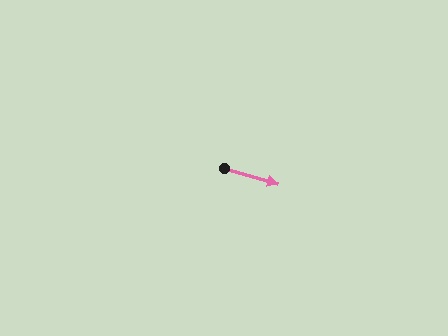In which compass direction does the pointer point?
East.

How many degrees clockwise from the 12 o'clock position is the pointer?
Approximately 106 degrees.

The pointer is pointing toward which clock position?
Roughly 4 o'clock.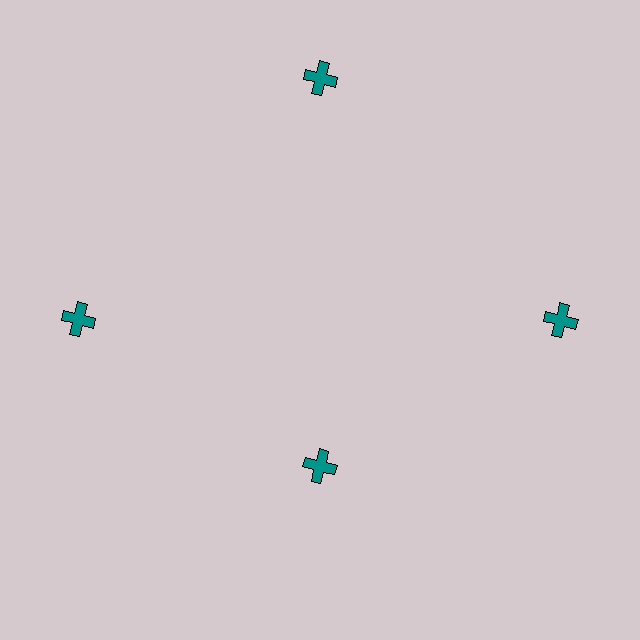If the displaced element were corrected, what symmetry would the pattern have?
It would have 4-fold rotational symmetry — the pattern would map onto itself every 90 degrees.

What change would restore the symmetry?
The symmetry would be restored by moving it outward, back onto the ring so that all 4 crosses sit at equal angles and equal distance from the center.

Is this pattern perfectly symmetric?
No. The 4 teal crosses are arranged in a ring, but one element near the 6 o'clock position is pulled inward toward the center, breaking the 4-fold rotational symmetry.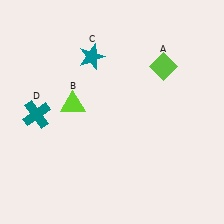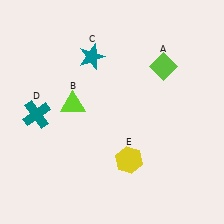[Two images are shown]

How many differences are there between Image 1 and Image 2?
There is 1 difference between the two images.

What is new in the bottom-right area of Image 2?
A yellow hexagon (E) was added in the bottom-right area of Image 2.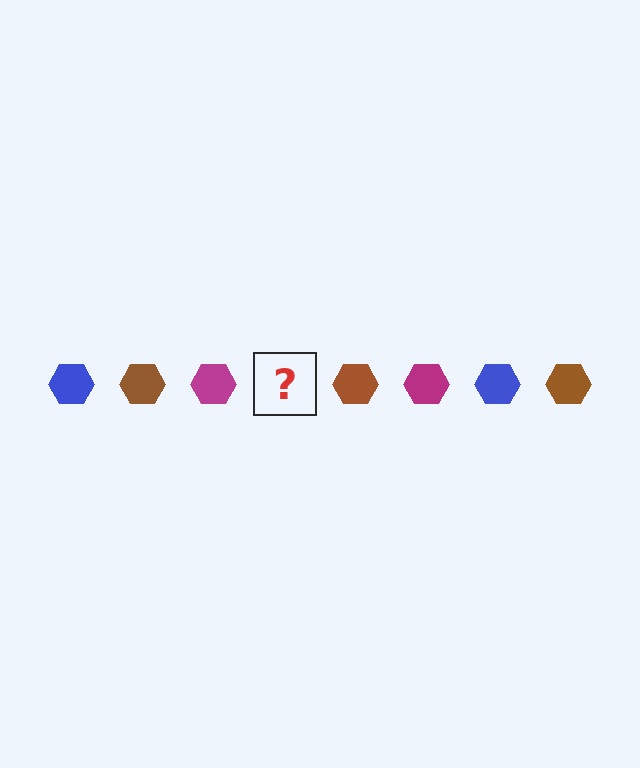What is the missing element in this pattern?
The missing element is a blue hexagon.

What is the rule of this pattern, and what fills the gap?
The rule is that the pattern cycles through blue, brown, magenta hexagons. The gap should be filled with a blue hexagon.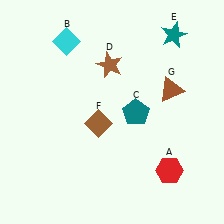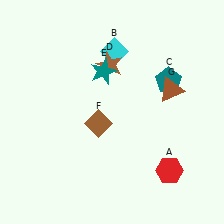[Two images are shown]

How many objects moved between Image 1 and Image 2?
3 objects moved between the two images.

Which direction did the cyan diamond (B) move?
The cyan diamond (B) moved right.